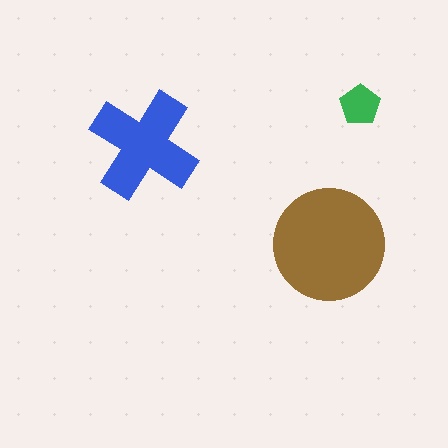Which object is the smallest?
The green pentagon.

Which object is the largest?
The brown circle.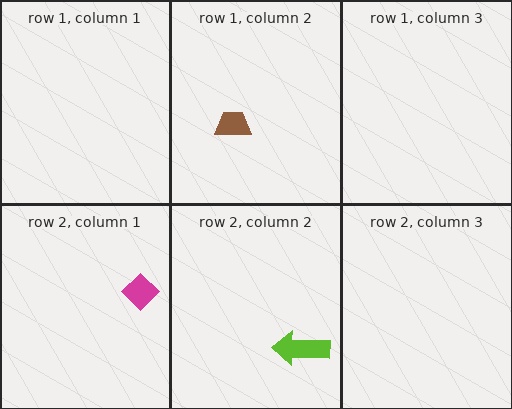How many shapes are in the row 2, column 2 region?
1.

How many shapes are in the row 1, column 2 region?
1.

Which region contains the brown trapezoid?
The row 1, column 2 region.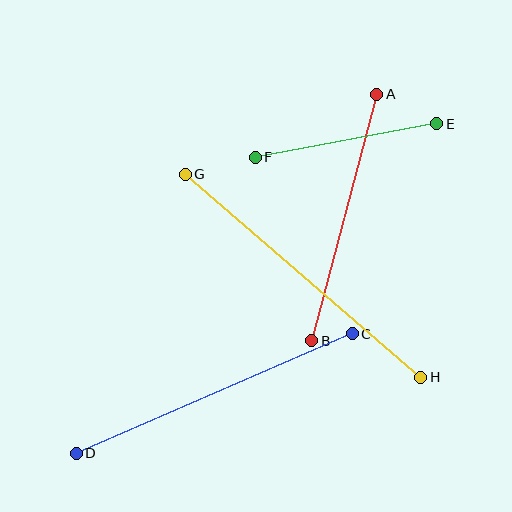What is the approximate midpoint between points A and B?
The midpoint is at approximately (344, 217) pixels.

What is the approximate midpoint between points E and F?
The midpoint is at approximately (346, 141) pixels.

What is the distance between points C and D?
The distance is approximately 300 pixels.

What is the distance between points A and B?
The distance is approximately 255 pixels.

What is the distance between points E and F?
The distance is approximately 185 pixels.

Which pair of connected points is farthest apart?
Points G and H are farthest apart.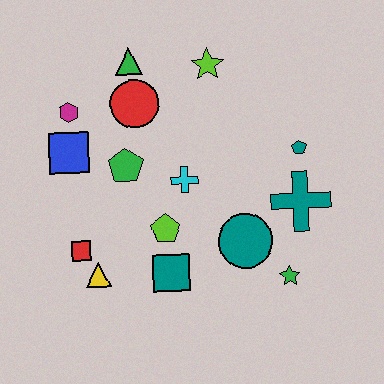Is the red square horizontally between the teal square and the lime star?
No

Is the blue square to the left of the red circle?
Yes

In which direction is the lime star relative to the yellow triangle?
The lime star is above the yellow triangle.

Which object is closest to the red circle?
The green triangle is closest to the red circle.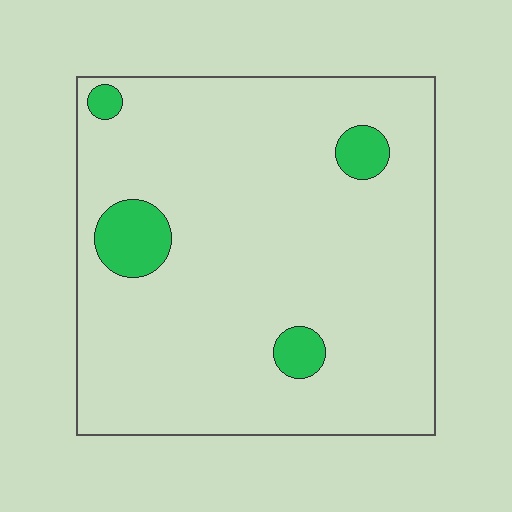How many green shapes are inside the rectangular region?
4.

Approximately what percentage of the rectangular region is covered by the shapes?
Approximately 10%.